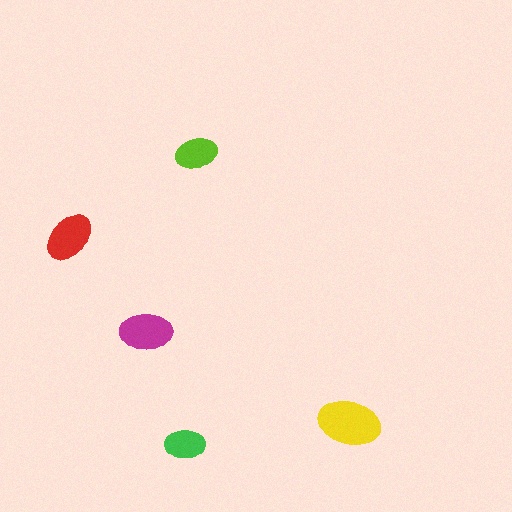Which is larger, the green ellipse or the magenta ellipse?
The magenta one.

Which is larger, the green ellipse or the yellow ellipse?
The yellow one.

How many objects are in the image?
There are 5 objects in the image.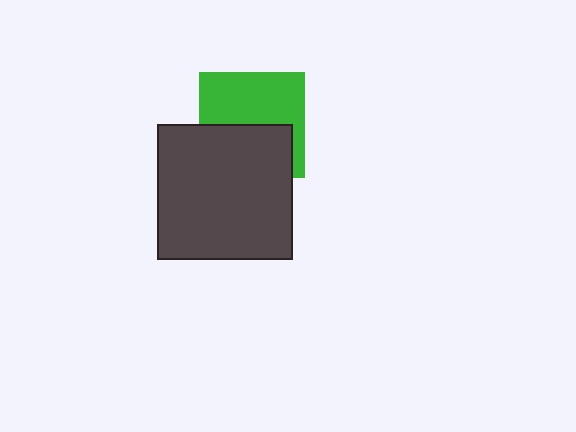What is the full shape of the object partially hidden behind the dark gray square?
The partially hidden object is a green square.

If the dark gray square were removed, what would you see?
You would see the complete green square.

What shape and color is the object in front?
The object in front is a dark gray square.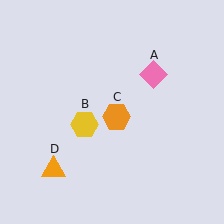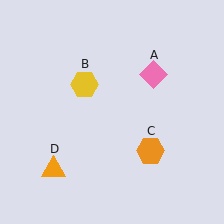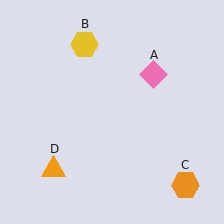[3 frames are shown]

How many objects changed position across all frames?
2 objects changed position: yellow hexagon (object B), orange hexagon (object C).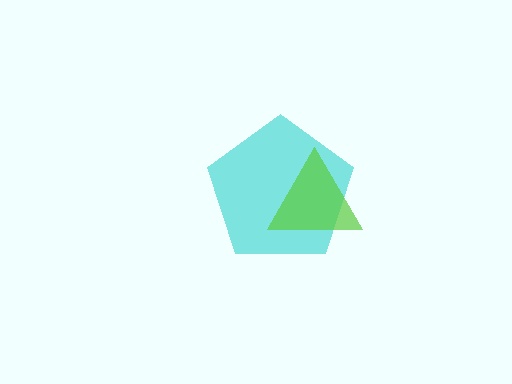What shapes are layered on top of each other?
The layered shapes are: a cyan pentagon, a lime triangle.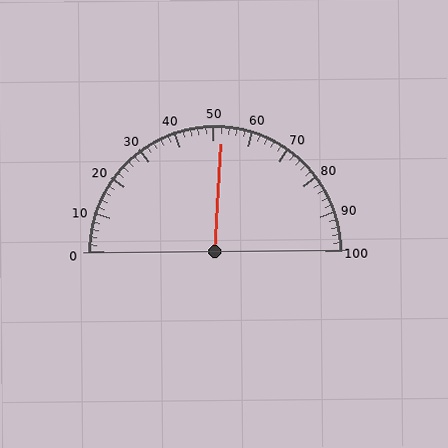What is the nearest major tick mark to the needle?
The nearest major tick mark is 50.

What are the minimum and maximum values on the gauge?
The gauge ranges from 0 to 100.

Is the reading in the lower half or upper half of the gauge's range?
The reading is in the upper half of the range (0 to 100).